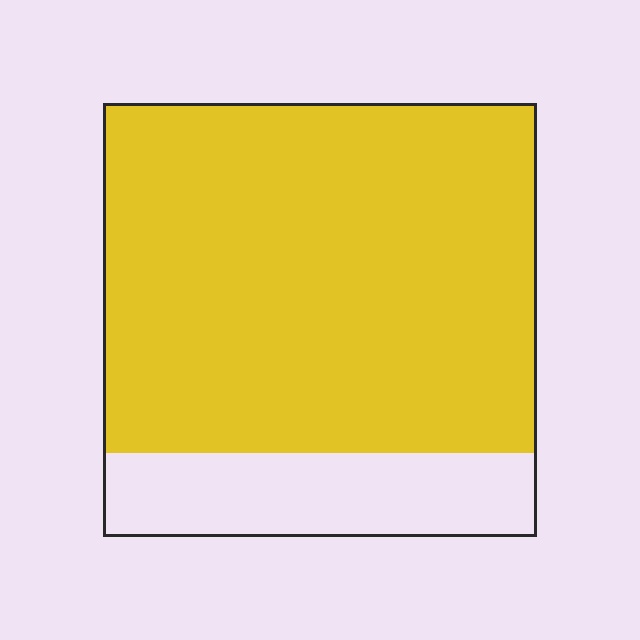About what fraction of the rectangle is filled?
About four fifths (4/5).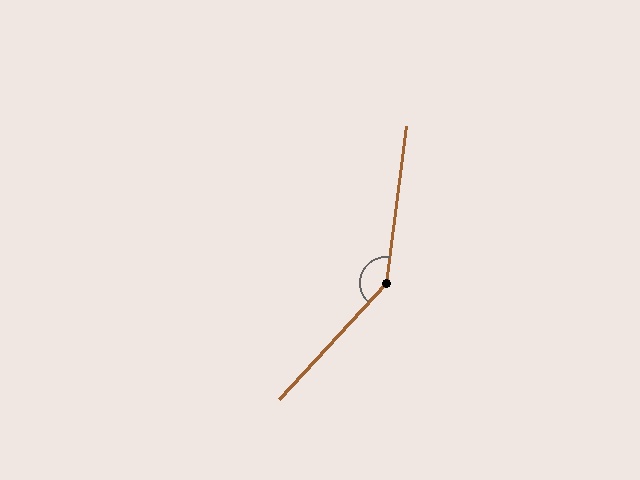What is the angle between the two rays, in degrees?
Approximately 145 degrees.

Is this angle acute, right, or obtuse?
It is obtuse.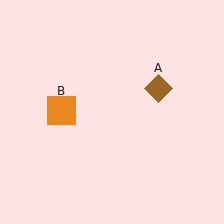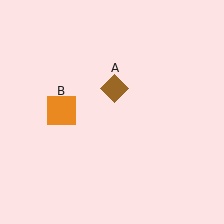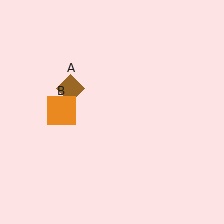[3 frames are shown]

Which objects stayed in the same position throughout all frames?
Orange square (object B) remained stationary.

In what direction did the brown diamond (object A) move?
The brown diamond (object A) moved left.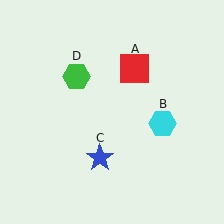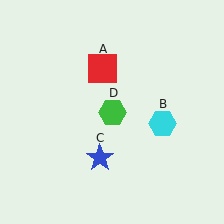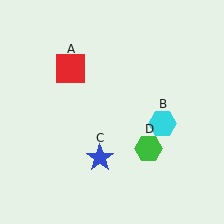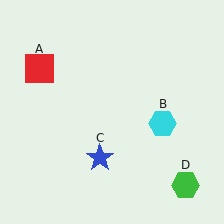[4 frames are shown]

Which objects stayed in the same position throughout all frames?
Cyan hexagon (object B) and blue star (object C) remained stationary.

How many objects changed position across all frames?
2 objects changed position: red square (object A), green hexagon (object D).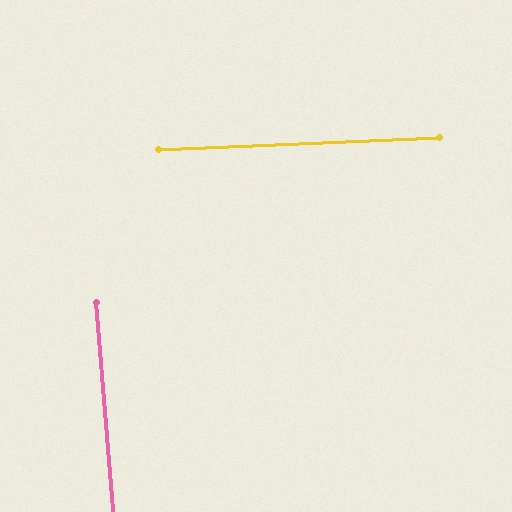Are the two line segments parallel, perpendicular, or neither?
Perpendicular — they meet at approximately 88°.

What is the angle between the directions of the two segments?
Approximately 88 degrees.